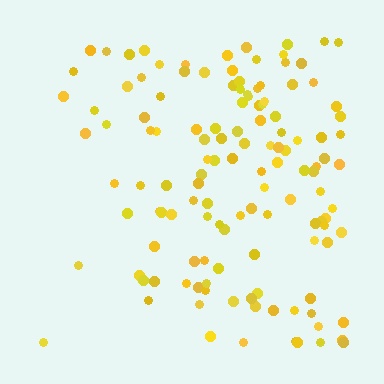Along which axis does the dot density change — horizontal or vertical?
Horizontal.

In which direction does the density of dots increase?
From left to right, with the right side densest.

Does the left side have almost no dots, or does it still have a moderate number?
Still a moderate number, just noticeably fewer than the right.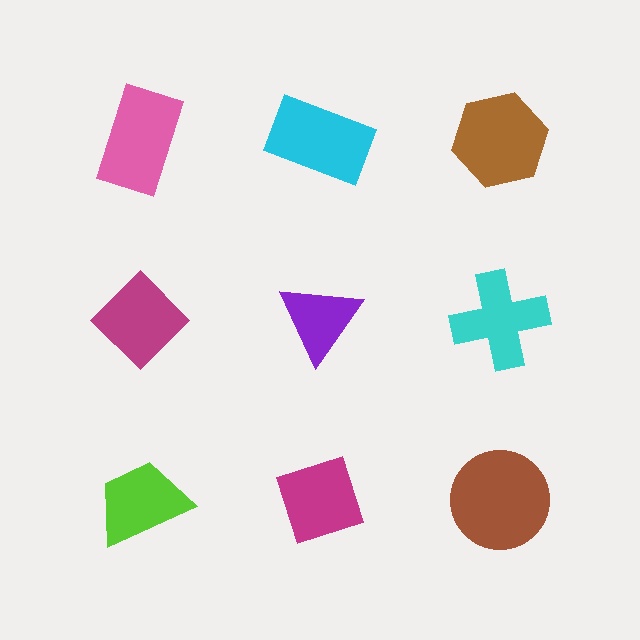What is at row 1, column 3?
A brown hexagon.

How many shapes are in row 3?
3 shapes.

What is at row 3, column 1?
A lime trapezoid.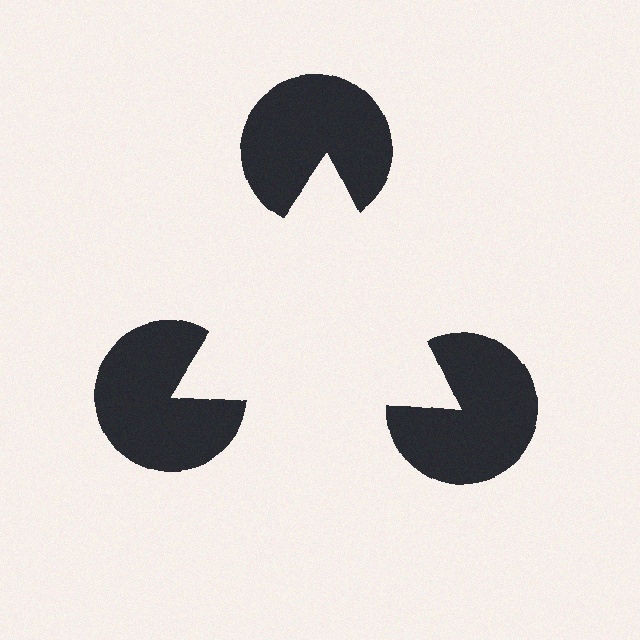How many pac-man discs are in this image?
There are 3 — one at each vertex of the illusory triangle.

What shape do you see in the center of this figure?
An illusory triangle — its edges are inferred from the aligned wedge cuts in the pac-man discs, not physically drawn.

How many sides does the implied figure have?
3 sides.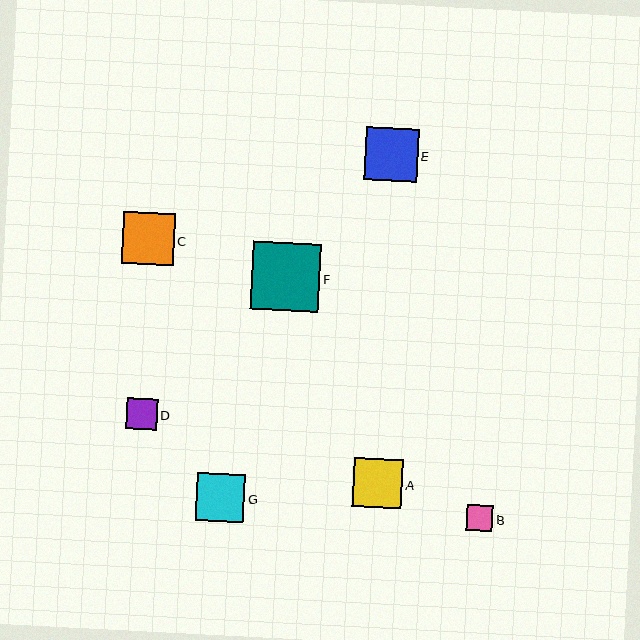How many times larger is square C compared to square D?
Square C is approximately 1.7 times the size of square D.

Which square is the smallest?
Square B is the smallest with a size of approximately 26 pixels.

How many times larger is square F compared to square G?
Square F is approximately 1.4 times the size of square G.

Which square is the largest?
Square F is the largest with a size of approximately 68 pixels.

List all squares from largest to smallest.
From largest to smallest: F, E, C, A, G, D, B.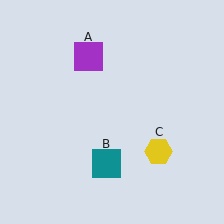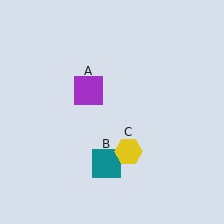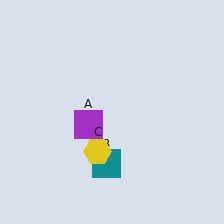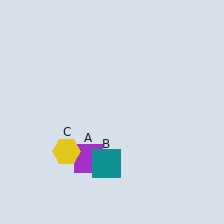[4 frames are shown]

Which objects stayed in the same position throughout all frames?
Teal square (object B) remained stationary.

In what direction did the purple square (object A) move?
The purple square (object A) moved down.